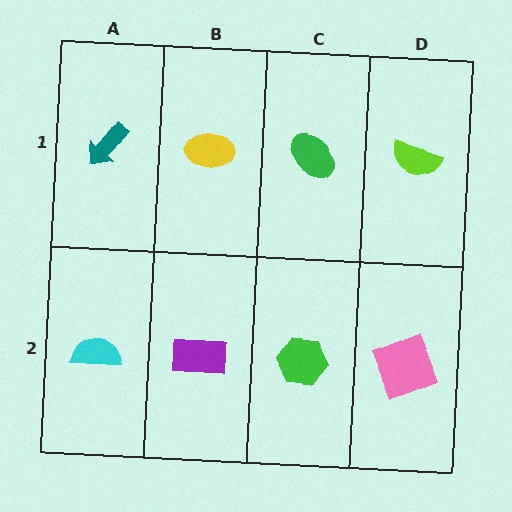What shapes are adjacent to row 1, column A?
A cyan semicircle (row 2, column A), a yellow ellipse (row 1, column B).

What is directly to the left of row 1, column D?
A green ellipse.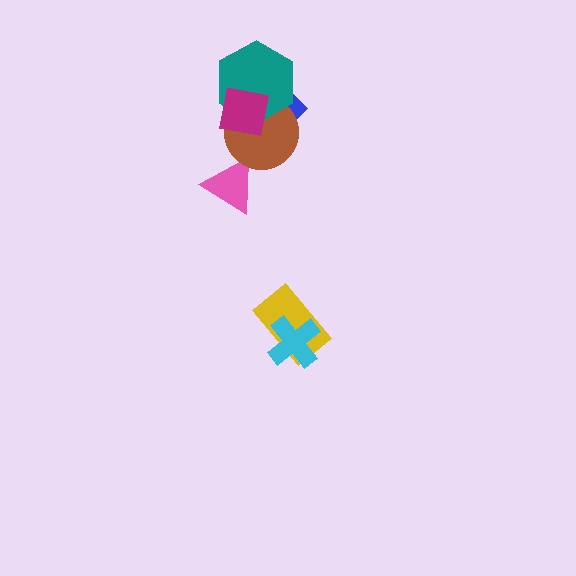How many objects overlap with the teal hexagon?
3 objects overlap with the teal hexagon.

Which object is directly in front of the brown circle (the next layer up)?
The teal hexagon is directly in front of the brown circle.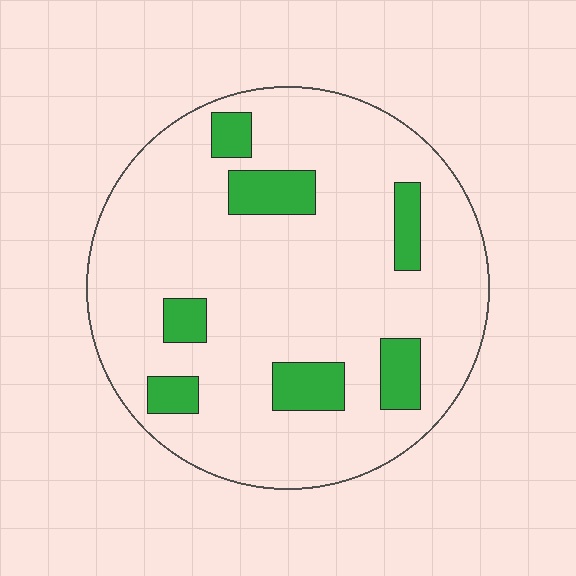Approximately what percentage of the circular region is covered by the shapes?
Approximately 15%.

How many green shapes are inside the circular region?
7.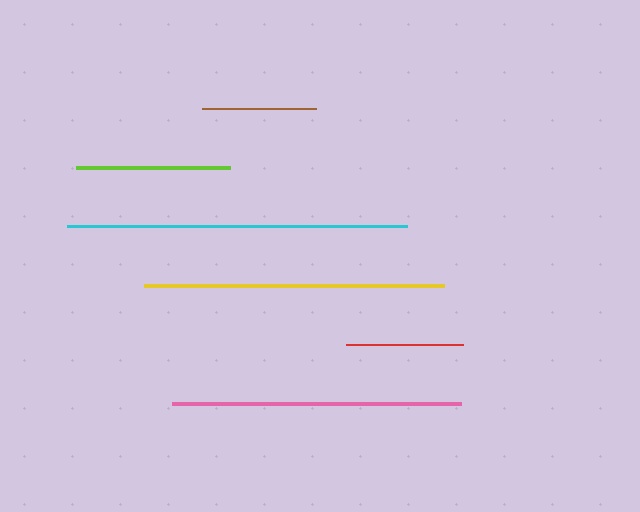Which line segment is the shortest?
The brown line is the shortest at approximately 114 pixels.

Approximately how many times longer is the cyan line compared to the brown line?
The cyan line is approximately 3.0 times the length of the brown line.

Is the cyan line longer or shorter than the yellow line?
The cyan line is longer than the yellow line.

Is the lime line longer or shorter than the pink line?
The pink line is longer than the lime line.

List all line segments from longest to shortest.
From longest to shortest: cyan, yellow, pink, lime, red, brown.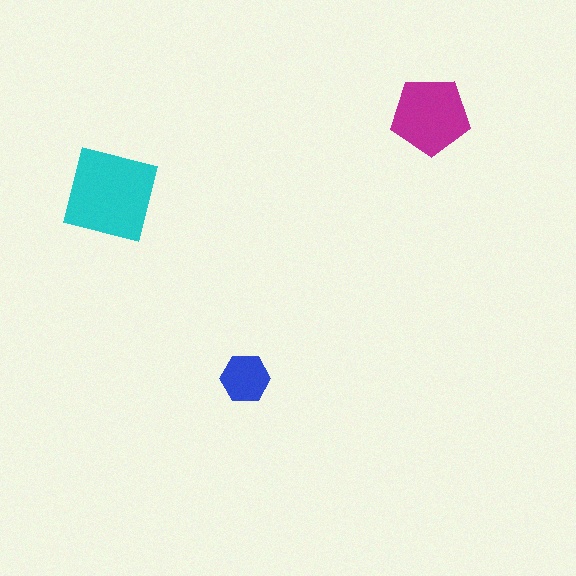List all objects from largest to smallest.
The cyan square, the magenta pentagon, the blue hexagon.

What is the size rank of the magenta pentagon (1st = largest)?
2nd.